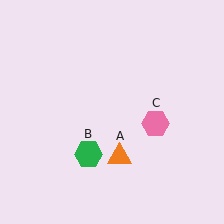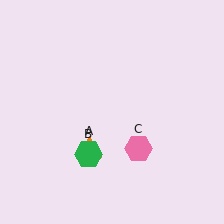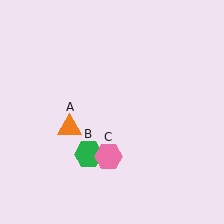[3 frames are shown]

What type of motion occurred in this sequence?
The orange triangle (object A), pink hexagon (object C) rotated clockwise around the center of the scene.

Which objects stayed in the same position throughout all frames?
Green hexagon (object B) remained stationary.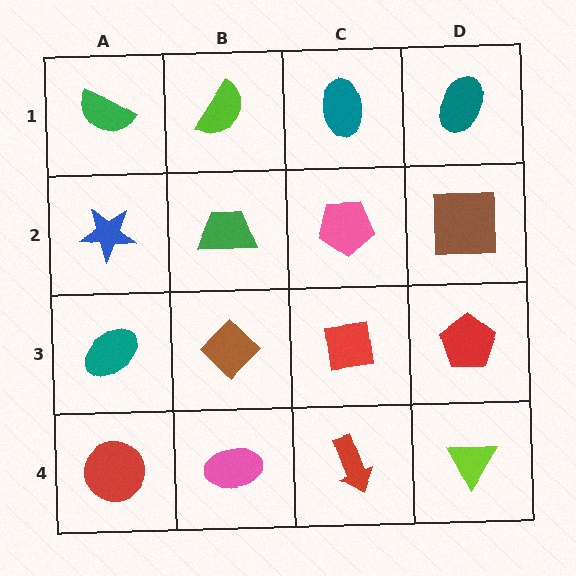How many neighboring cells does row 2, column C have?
4.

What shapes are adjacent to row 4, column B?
A brown diamond (row 3, column B), a red circle (row 4, column A), a red arrow (row 4, column C).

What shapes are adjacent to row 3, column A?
A blue star (row 2, column A), a red circle (row 4, column A), a brown diamond (row 3, column B).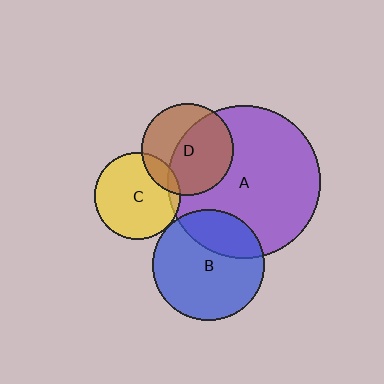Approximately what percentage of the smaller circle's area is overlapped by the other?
Approximately 30%.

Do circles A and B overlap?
Yes.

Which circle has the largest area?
Circle A (purple).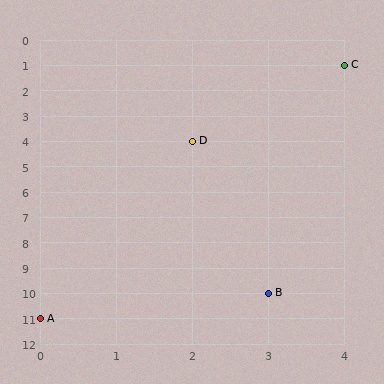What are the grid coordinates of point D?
Point D is at grid coordinates (2, 4).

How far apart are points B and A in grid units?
Points B and A are 3 columns and 1 row apart (about 3.2 grid units diagonally).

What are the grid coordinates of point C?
Point C is at grid coordinates (4, 1).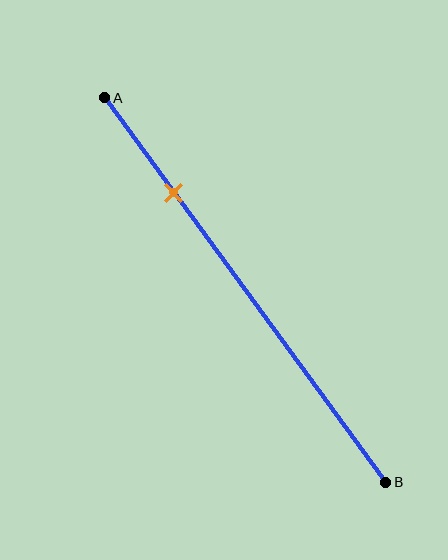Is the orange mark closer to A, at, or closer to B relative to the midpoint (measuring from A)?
The orange mark is closer to point A than the midpoint of segment AB.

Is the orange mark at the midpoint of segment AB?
No, the mark is at about 25% from A, not at the 50% midpoint.